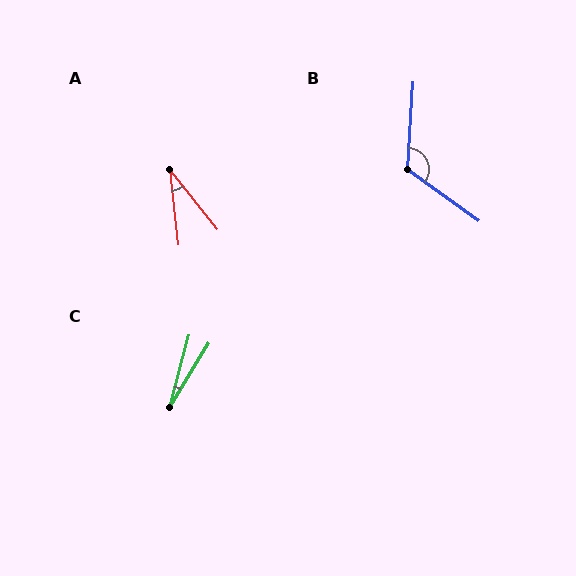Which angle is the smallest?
C, at approximately 16 degrees.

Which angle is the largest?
B, at approximately 122 degrees.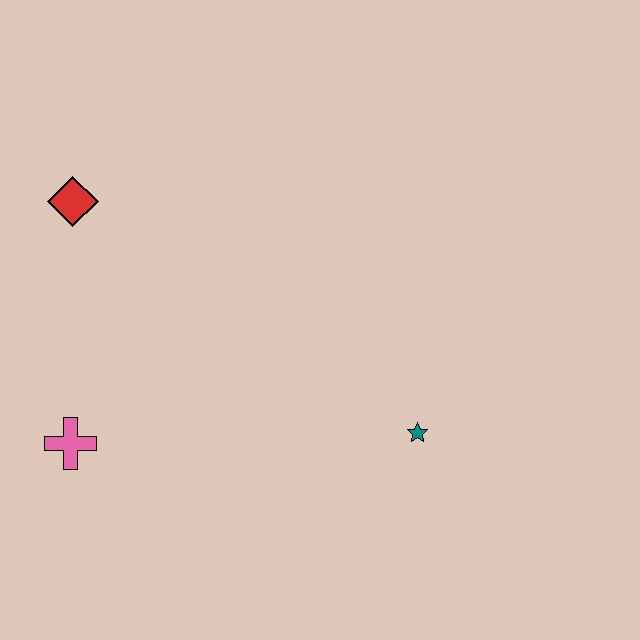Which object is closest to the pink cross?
The red diamond is closest to the pink cross.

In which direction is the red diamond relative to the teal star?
The red diamond is to the left of the teal star.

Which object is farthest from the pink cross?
The teal star is farthest from the pink cross.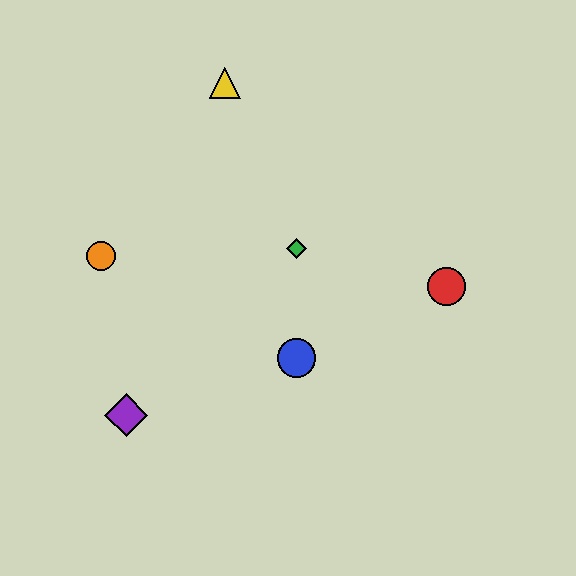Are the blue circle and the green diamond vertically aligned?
Yes, both are at x≈296.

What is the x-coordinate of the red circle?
The red circle is at x≈447.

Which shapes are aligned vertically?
The blue circle, the green diamond are aligned vertically.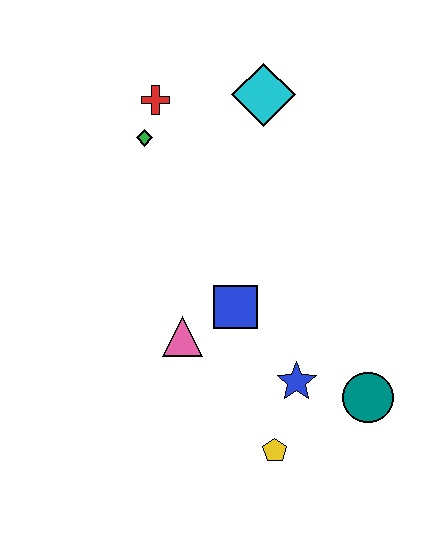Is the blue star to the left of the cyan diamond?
No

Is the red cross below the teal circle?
No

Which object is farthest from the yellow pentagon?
The red cross is farthest from the yellow pentagon.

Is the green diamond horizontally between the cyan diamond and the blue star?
No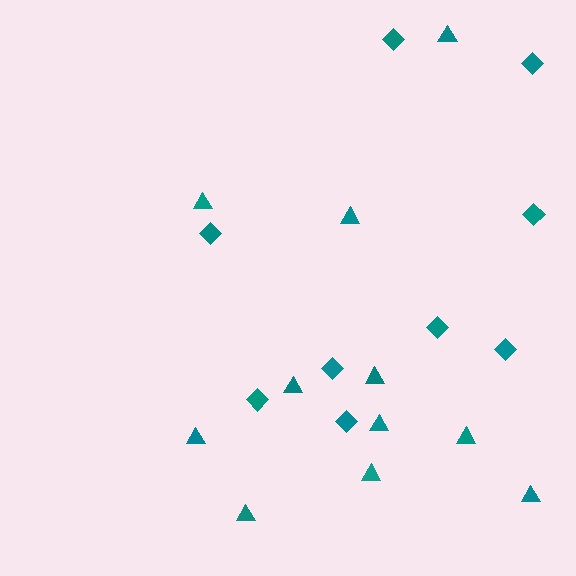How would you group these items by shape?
There are 2 groups: one group of triangles (11) and one group of diamonds (9).